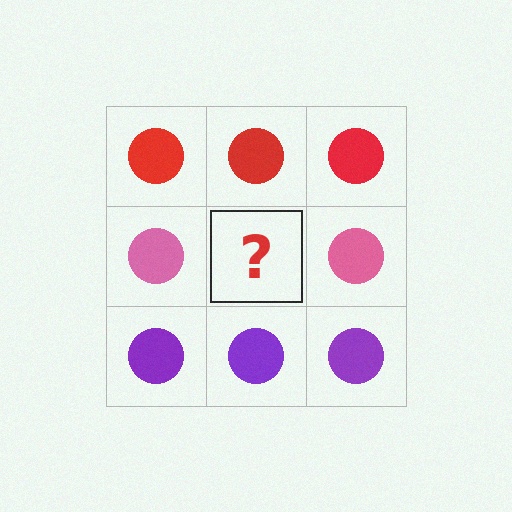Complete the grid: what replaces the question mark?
The question mark should be replaced with a pink circle.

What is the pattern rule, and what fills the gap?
The rule is that each row has a consistent color. The gap should be filled with a pink circle.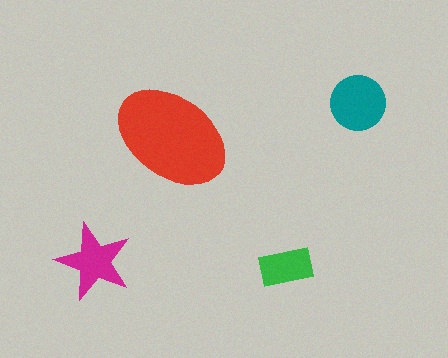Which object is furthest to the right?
The teal circle is rightmost.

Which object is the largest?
The red ellipse.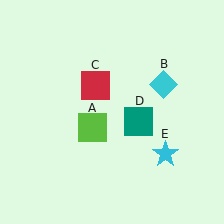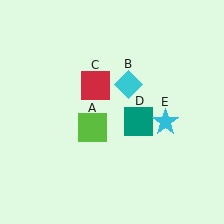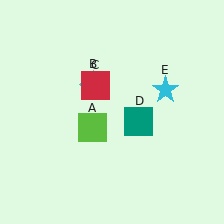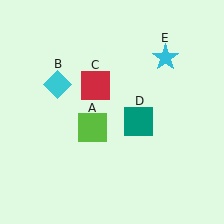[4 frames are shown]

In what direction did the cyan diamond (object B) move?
The cyan diamond (object B) moved left.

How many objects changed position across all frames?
2 objects changed position: cyan diamond (object B), cyan star (object E).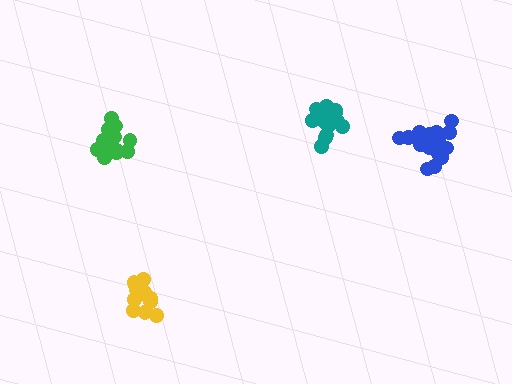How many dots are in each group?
Group 1: 15 dots, Group 2: 14 dots, Group 3: 17 dots, Group 4: 16 dots (62 total).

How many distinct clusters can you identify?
There are 4 distinct clusters.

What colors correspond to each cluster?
The clusters are colored: green, teal, blue, yellow.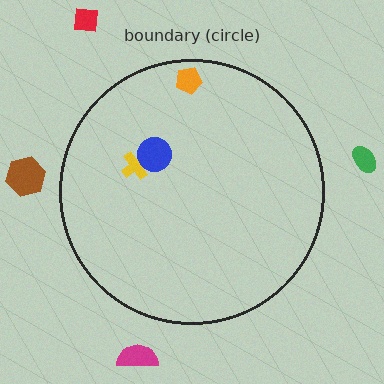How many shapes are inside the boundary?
3 inside, 4 outside.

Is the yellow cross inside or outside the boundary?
Inside.